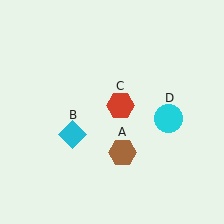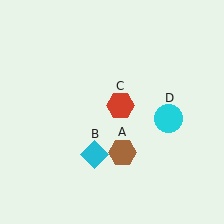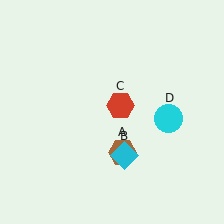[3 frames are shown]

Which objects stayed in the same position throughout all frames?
Brown hexagon (object A) and red hexagon (object C) and cyan circle (object D) remained stationary.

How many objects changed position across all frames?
1 object changed position: cyan diamond (object B).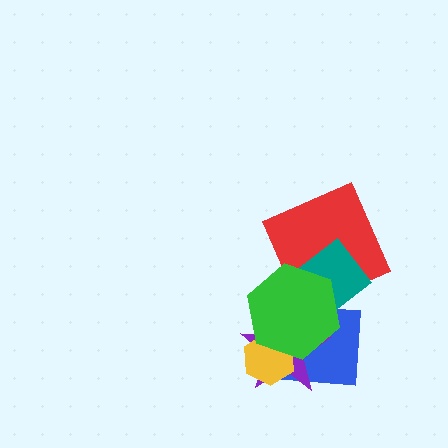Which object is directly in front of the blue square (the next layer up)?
The purple star is directly in front of the blue square.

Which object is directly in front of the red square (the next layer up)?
The teal diamond is directly in front of the red square.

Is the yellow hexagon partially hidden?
Yes, it is partially covered by another shape.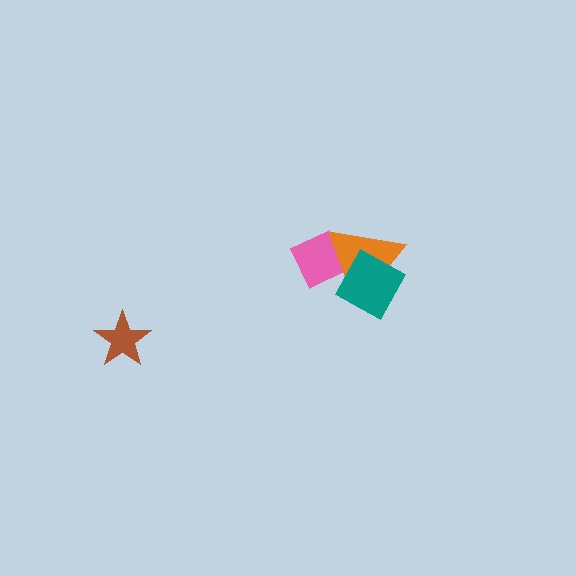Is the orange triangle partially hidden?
Yes, it is partially covered by another shape.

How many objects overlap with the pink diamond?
1 object overlaps with the pink diamond.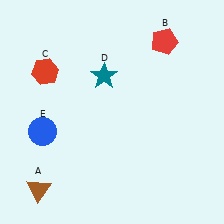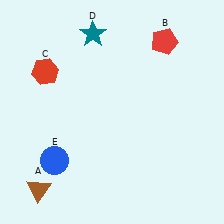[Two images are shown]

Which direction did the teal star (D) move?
The teal star (D) moved up.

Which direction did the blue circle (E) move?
The blue circle (E) moved down.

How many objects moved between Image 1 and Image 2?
2 objects moved between the two images.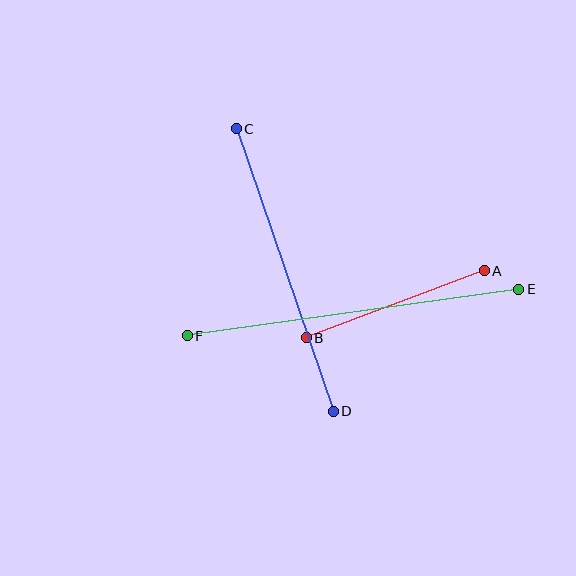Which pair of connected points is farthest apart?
Points E and F are farthest apart.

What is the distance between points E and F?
The distance is approximately 335 pixels.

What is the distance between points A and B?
The distance is approximately 190 pixels.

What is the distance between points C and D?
The distance is approximately 299 pixels.